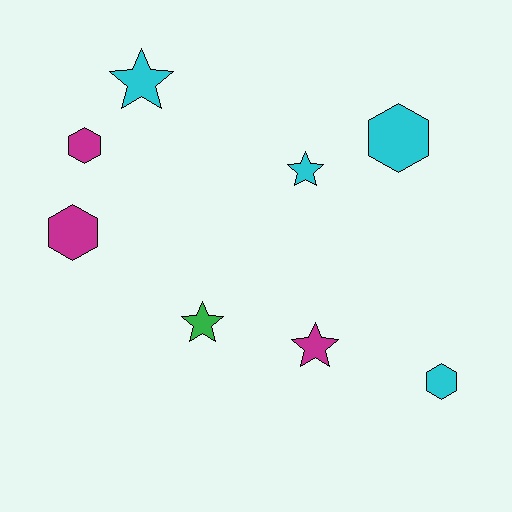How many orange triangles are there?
There are no orange triangles.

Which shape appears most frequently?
Hexagon, with 4 objects.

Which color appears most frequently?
Cyan, with 4 objects.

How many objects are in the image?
There are 8 objects.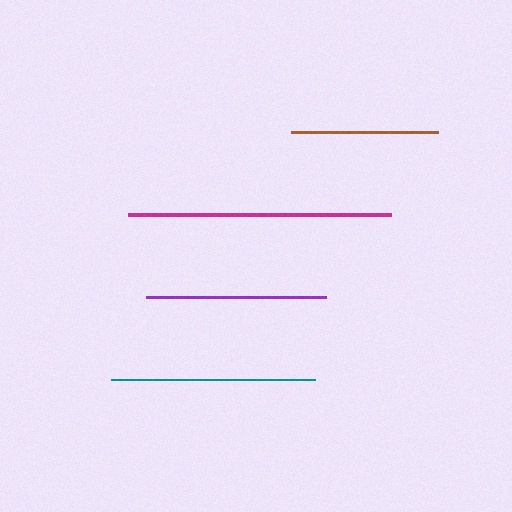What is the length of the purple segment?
The purple segment is approximately 180 pixels long.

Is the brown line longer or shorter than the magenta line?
The magenta line is longer than the brown line.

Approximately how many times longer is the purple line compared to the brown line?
The purple line is approximately 1.2 times the length of the brown line.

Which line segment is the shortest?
The brown line is the shortest at approximately 147 pixels.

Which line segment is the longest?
The magenta line is the longest at approximately 264 pixels.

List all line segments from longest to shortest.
From longest to shortest: magenta, teal, purple, brown.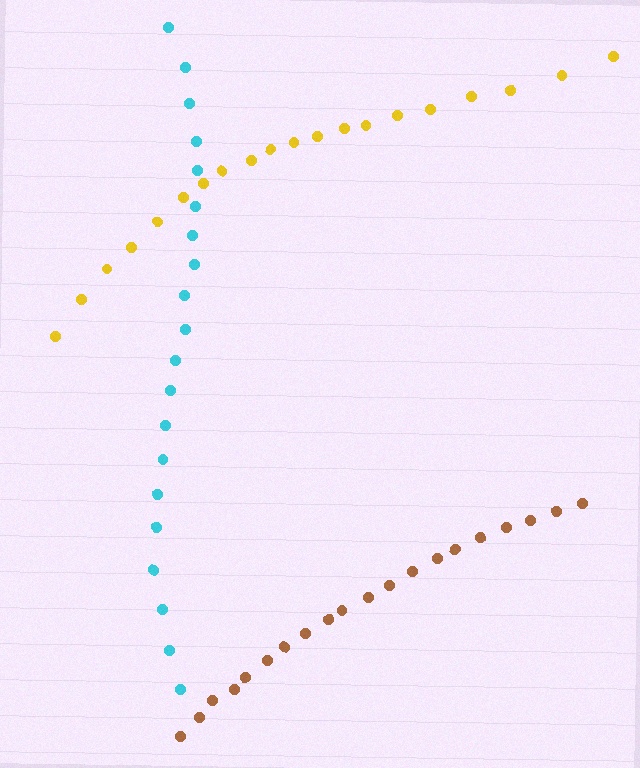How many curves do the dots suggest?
There are 3 distinct paths.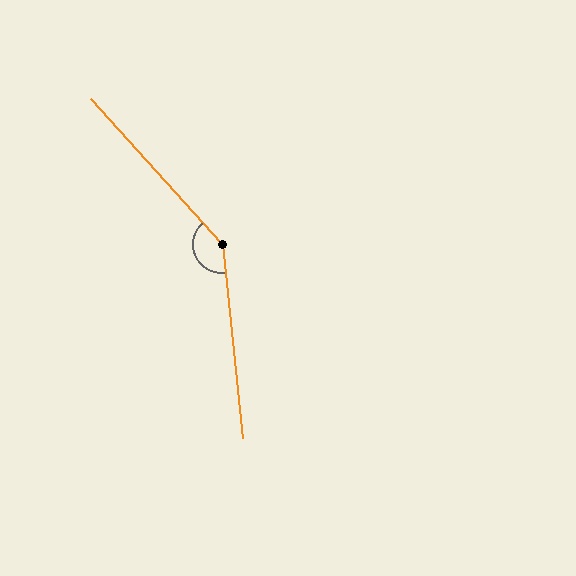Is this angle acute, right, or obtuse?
It is obtuse.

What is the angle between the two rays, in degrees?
Approximately 144 degrees.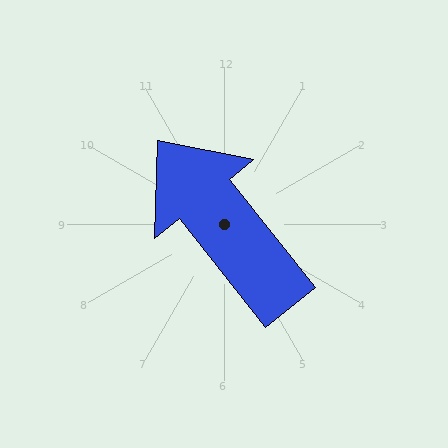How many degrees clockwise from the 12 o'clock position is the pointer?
Approximately 321 degrees.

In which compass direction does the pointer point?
Northwest.